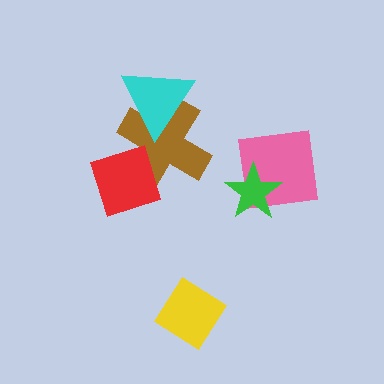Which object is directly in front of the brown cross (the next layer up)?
The red square is directly in front of the brown cross.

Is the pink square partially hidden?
Yes, it is partially covered by another shape.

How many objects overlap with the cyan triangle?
1 object overlaps with the cyan triangle.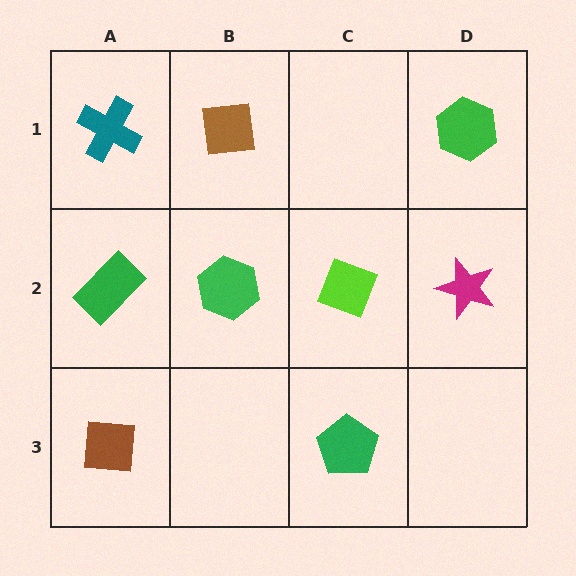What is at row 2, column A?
A green rectangle.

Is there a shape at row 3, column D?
No, that cell is empty.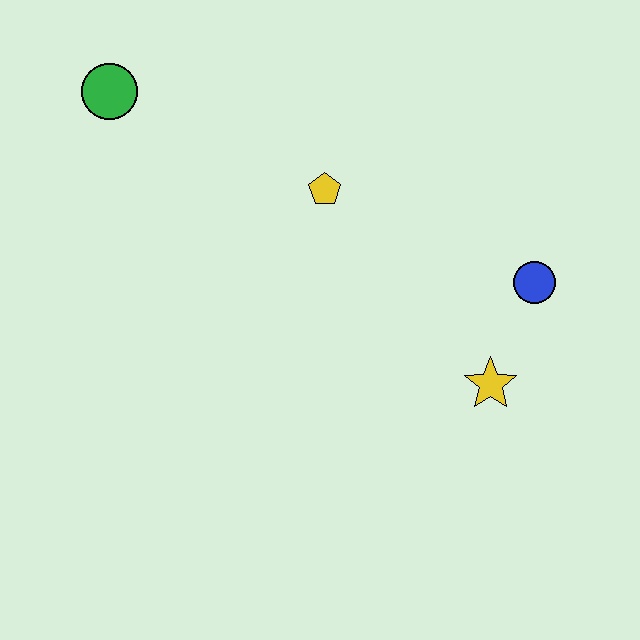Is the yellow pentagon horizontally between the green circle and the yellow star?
Yes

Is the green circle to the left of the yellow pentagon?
Yes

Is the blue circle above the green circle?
No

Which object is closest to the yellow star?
The blue circle is closest to the yellow star.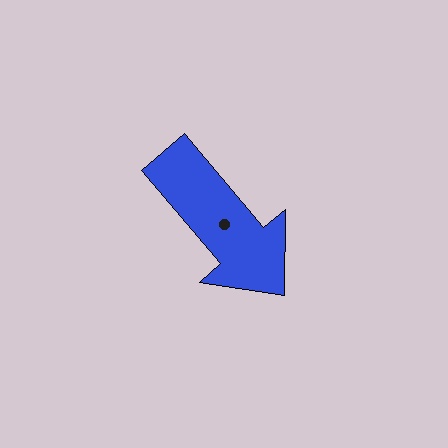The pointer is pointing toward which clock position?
Roughly 5 o'clock.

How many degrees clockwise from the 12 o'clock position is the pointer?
Approximately 140 degrees.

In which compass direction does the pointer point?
Southeast.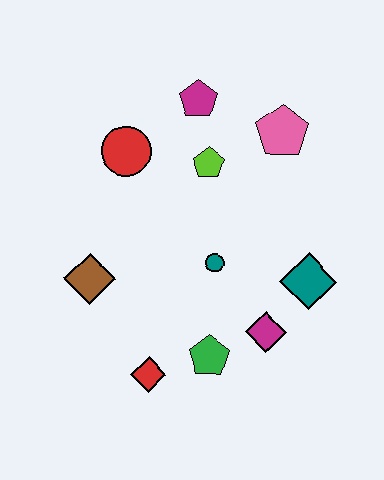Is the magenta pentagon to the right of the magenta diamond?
No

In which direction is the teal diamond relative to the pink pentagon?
The teal diamond is below the pink pentagon.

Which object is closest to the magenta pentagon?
The lime pentagon is closest to the magenta pentagon.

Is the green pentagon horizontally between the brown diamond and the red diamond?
No